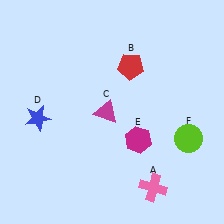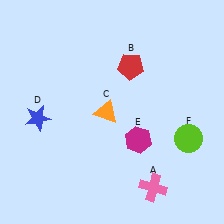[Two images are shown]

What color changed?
The triangle (C) changed from magenta in Image 1 to orange in Image 2.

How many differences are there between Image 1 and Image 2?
There is 1 difference between the two images.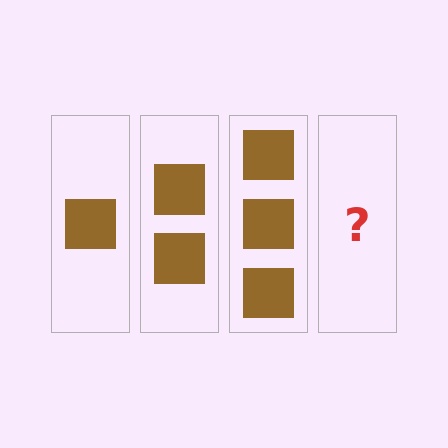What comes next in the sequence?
The next element should be 4 squares.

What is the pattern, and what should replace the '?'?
The pattern is that each step adds one more square. The '?' should be 4 squares.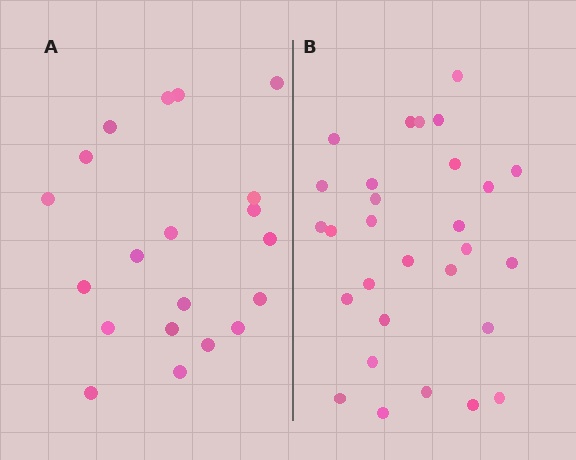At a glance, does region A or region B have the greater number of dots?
Region B (the right region) has more dots.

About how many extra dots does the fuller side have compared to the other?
Region B has roughly 8 or so more dots than region A.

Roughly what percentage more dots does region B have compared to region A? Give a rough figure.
About 45% more.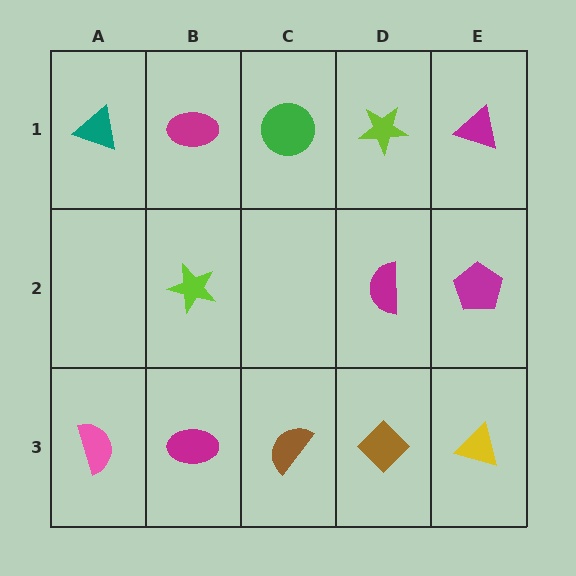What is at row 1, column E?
A magenta triangle.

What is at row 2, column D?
A magenta semicircle.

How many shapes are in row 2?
3 shapes.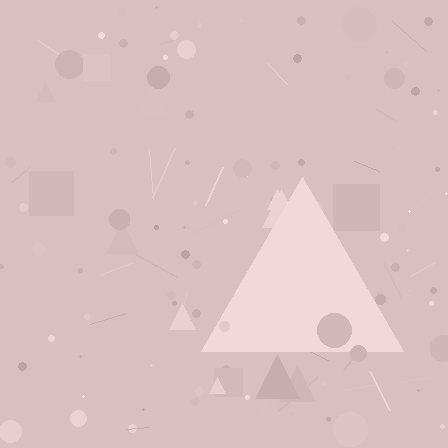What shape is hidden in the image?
A triangle is hidden in the image.